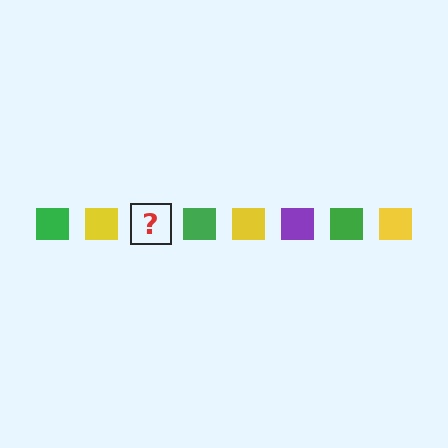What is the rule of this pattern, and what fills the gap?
The rule is that the pattern cycles through green, yellow, purple squares. The gap should be filled with a purple square.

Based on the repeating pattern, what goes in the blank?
The blank should be a purple square.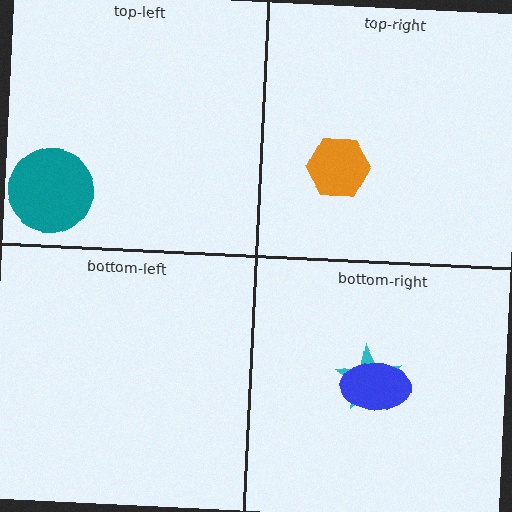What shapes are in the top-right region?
The orange hexagon.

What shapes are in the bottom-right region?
The cyan star, the blue ellipse.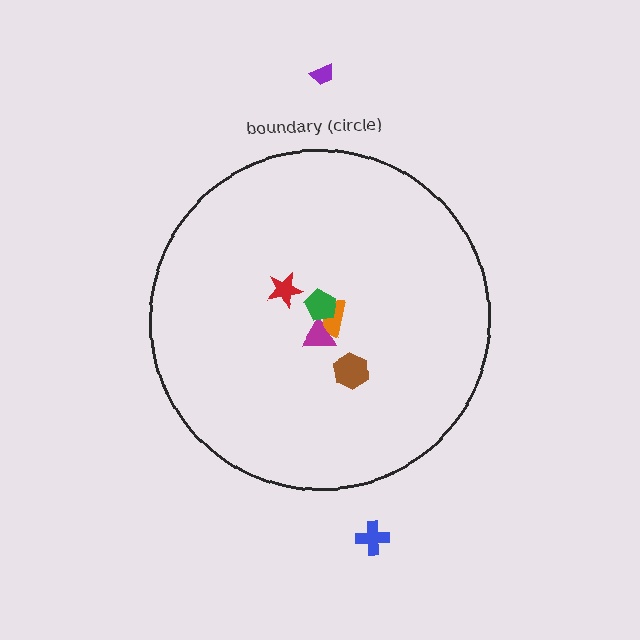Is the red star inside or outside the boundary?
Inside.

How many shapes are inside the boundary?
5 inside, 2 outside.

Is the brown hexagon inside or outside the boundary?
Inside.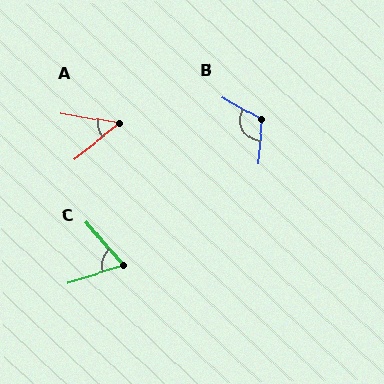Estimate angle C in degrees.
Approximately 67 degrees.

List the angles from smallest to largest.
A (48°), C (67°), B (115°).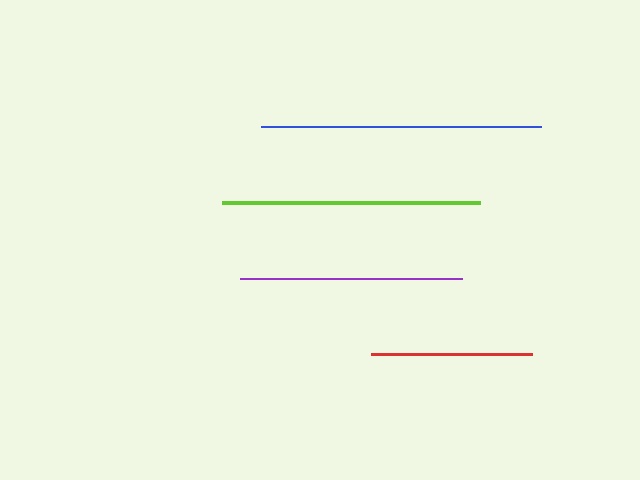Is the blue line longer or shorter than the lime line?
The blue line is longer than the lime line.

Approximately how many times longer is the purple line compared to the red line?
The purple line is approximately 1.4 times the length of the red line.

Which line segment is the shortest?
The red line is the shortest at approximately 160 pixels.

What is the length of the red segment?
The red segment is approximately 160 pixels long.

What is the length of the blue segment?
The blue segment is approximately 280 pixels long.